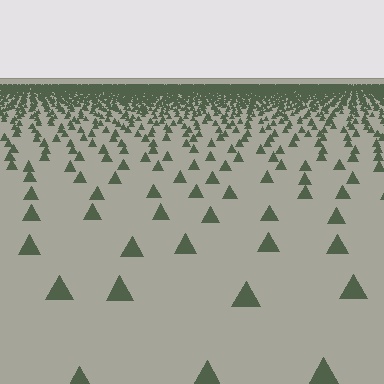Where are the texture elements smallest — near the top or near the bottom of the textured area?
Near the top.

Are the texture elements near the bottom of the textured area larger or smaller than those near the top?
Larger. Near the bottom, elements are closer to the viewer and appear at a bigger on-screen size.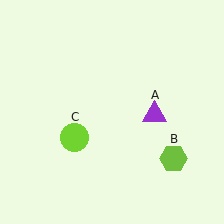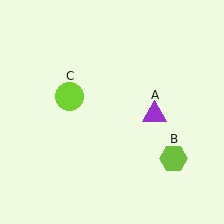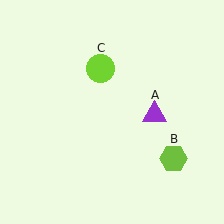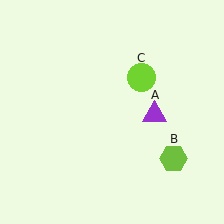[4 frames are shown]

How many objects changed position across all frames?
1 object changed position: lime circle (object C).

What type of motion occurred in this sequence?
The lime circle (object C) rotated clockwise around the center of the scene.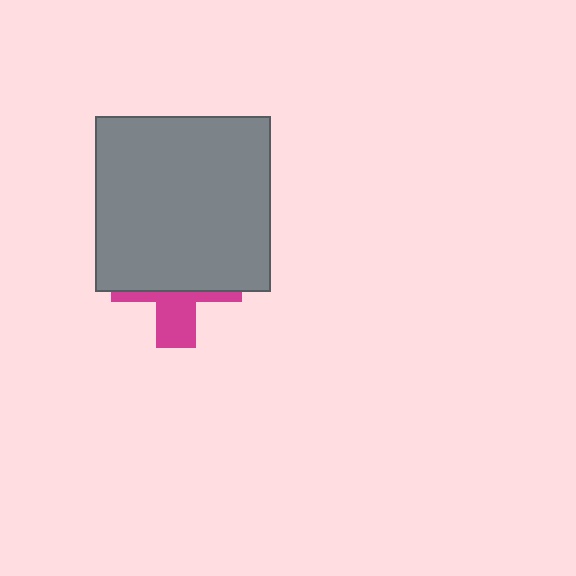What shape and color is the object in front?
The object in front is a gray square.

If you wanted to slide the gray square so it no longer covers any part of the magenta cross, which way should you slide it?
Slide it up — that is the most direct way to separate the two shapes.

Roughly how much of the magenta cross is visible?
A small part of it is visible (roughly 36%).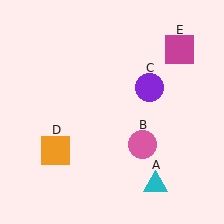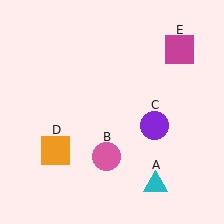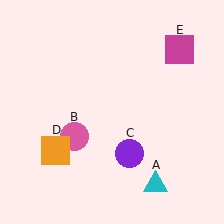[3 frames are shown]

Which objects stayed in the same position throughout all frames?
Cyan triangle (object A) and orange square (object D) and magenta square (object E) remained stationary.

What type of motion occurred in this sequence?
The pink circle (object B), purple circle (object C) rotated clockwise around the center of the scene.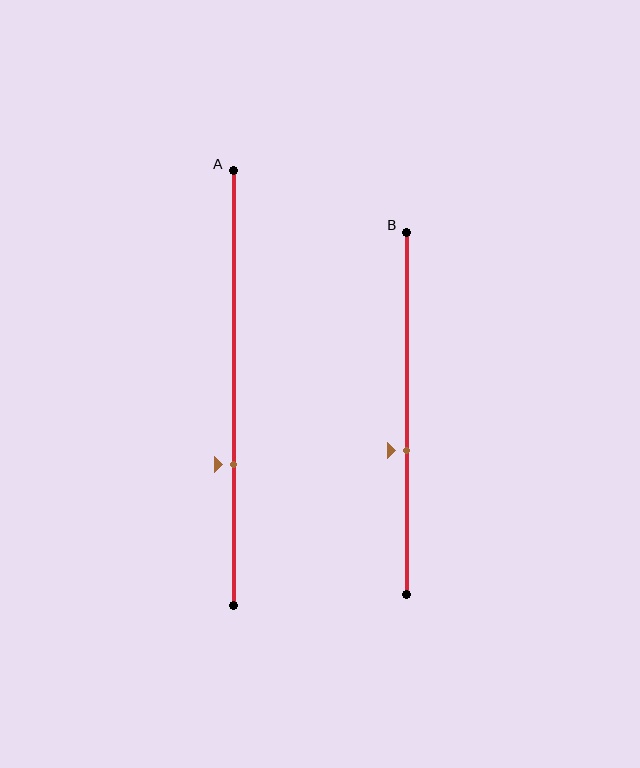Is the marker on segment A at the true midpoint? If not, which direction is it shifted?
No, the marker on segment A is shifted downward by about 18% of the segment length.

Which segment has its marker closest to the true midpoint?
Segment B has its marker closest to the true midpoint.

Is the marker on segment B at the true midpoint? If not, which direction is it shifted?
No, the marker on segment B is shifted downward by about 10% of the segment length.